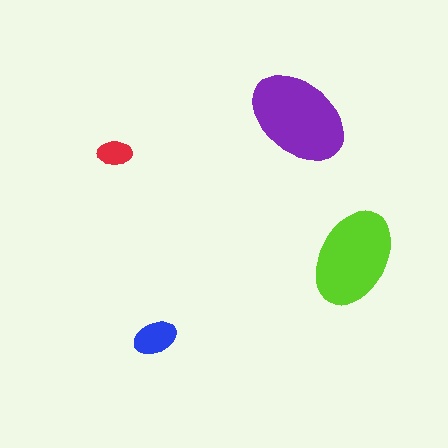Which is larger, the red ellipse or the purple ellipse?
The purple one.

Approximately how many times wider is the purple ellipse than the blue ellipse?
About 2.5 times wider.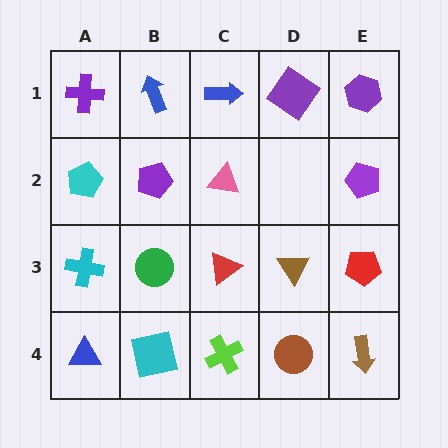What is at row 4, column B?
A cyan square.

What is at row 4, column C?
A lime cross.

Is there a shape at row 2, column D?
No, that cell is empty.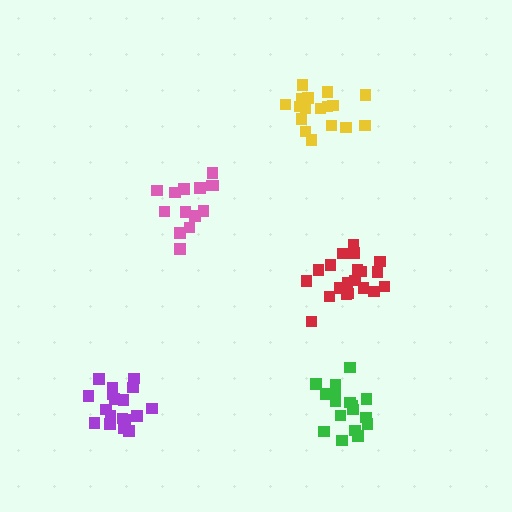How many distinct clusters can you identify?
There are 5 distinct clusters.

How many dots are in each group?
Group 1: 20 dots, Group 2: 14 dots, Group 3: 17 dots, Group 4: 18 dots, Group 5: 17 dots (86 total).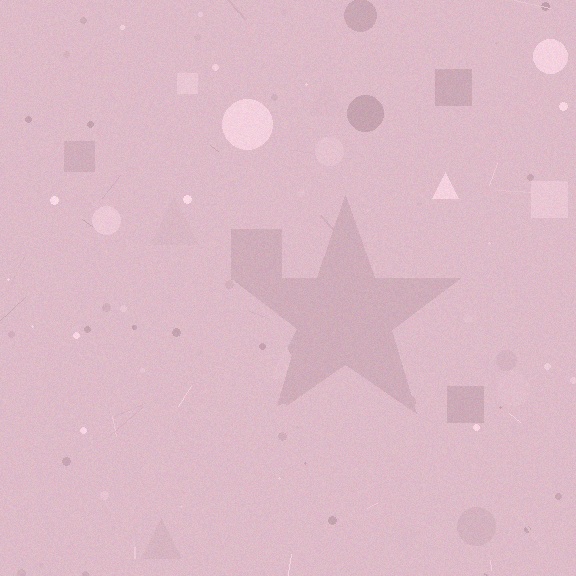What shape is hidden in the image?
A star is hidden in the image.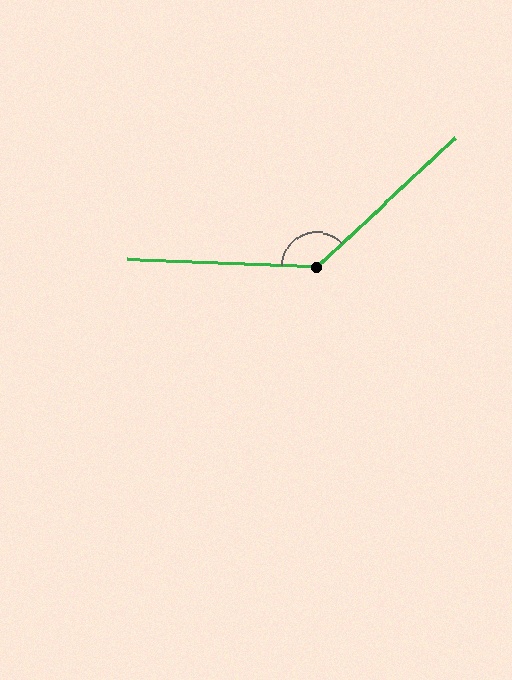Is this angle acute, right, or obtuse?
It is obtuse.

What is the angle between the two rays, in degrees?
Approximately 135 degrees.